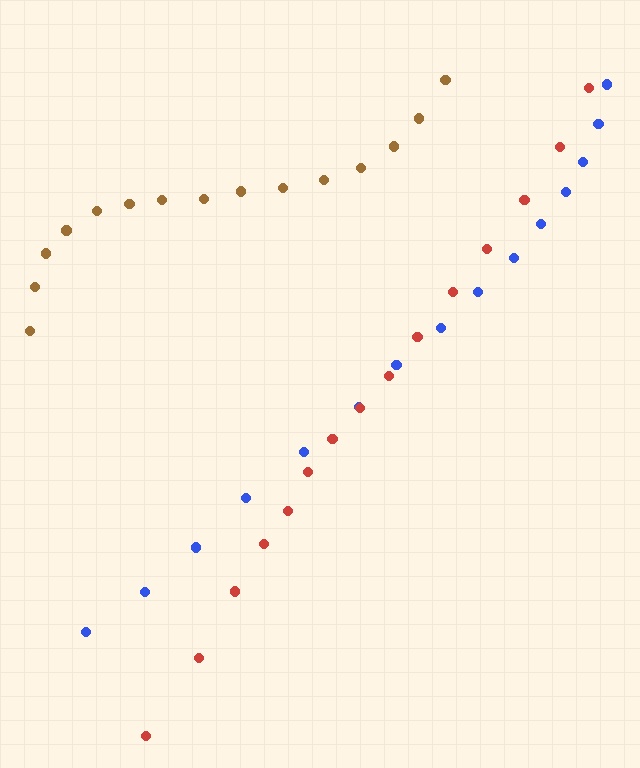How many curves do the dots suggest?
There are 3 distinct paths.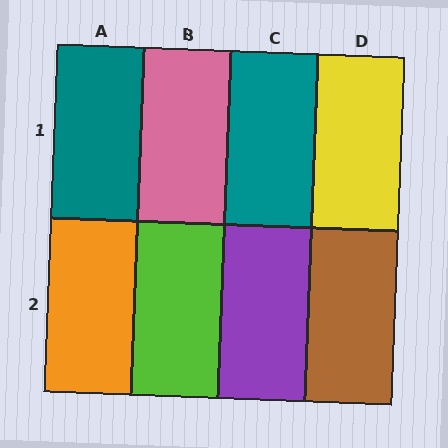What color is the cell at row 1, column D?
Yellow.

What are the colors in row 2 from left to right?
Orange, lime, purple, brown.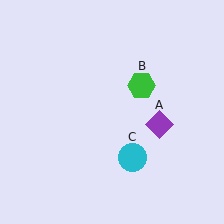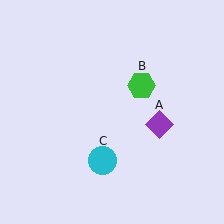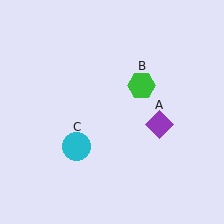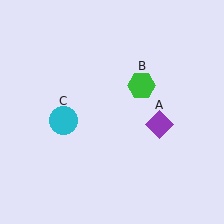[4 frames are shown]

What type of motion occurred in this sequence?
The cyan circle (object C) rotated clockwise around the center of the scene.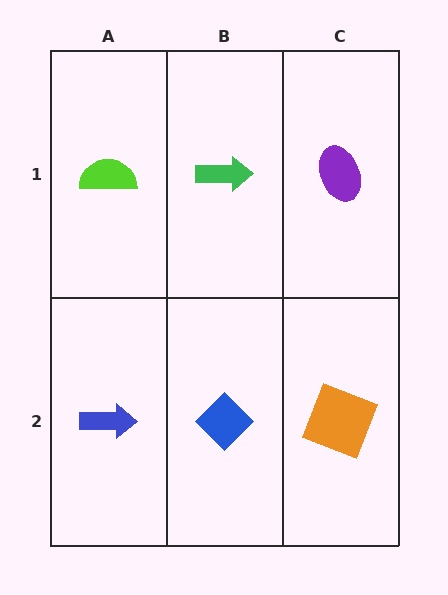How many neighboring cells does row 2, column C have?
2.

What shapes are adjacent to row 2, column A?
A lime semicircle (row 1, column A), a blue diamond (row 2, column B).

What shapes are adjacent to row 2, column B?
A green arrow (row 1, column B), a blue arrow (row 2, column A), an orange square (row 2, column C).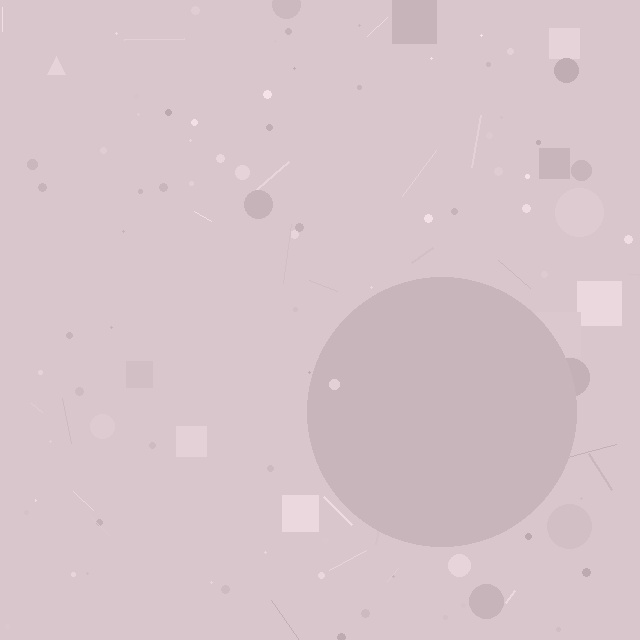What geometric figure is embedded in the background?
A circle is embedded in the background.